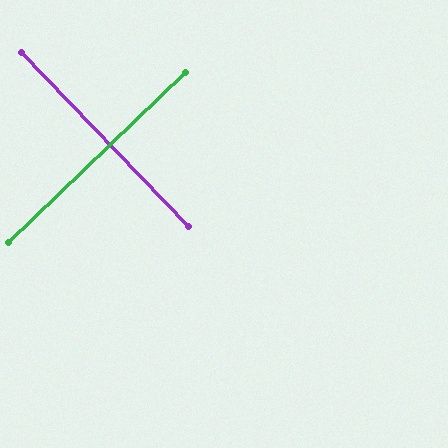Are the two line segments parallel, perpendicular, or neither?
Perpendicular — they meet at approximately 90°.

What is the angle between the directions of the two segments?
Approximately 90 degrees.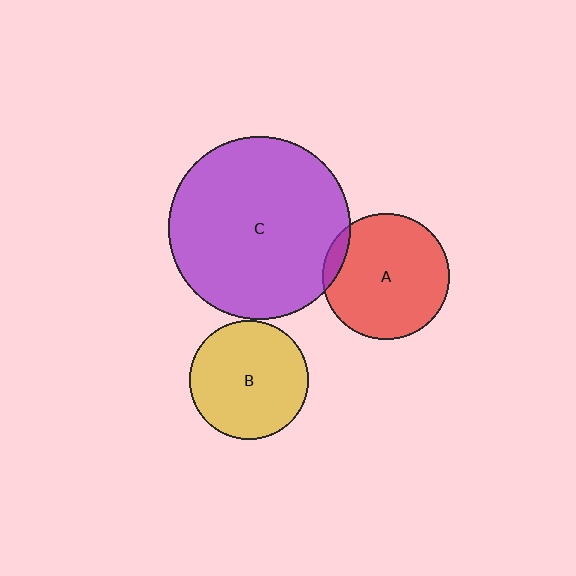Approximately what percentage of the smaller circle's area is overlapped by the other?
Approximately 5%.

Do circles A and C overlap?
Yes.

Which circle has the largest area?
Circle C (purple).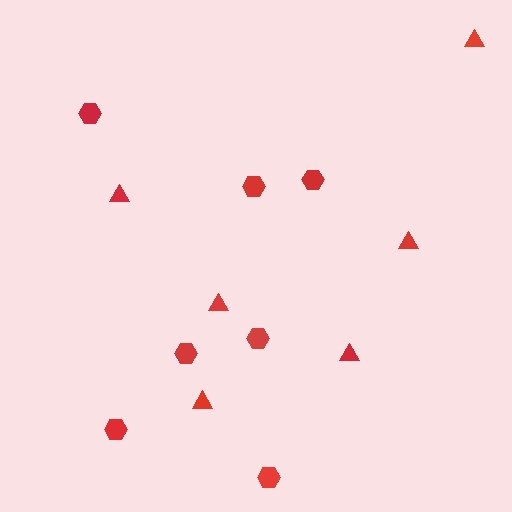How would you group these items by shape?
There are 2 groups: one group of triangles (6) and one group of hexagons (7).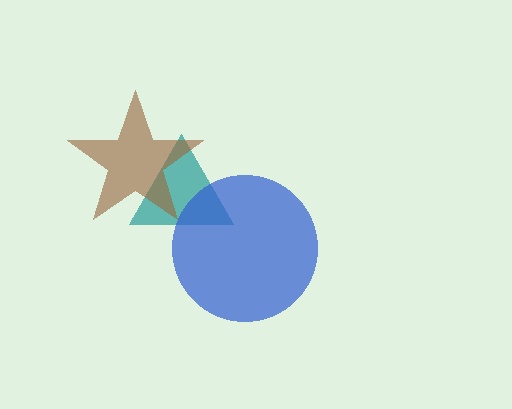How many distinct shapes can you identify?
There are 3 distinct shapes: a teal triangle, a brown star, a blue circle.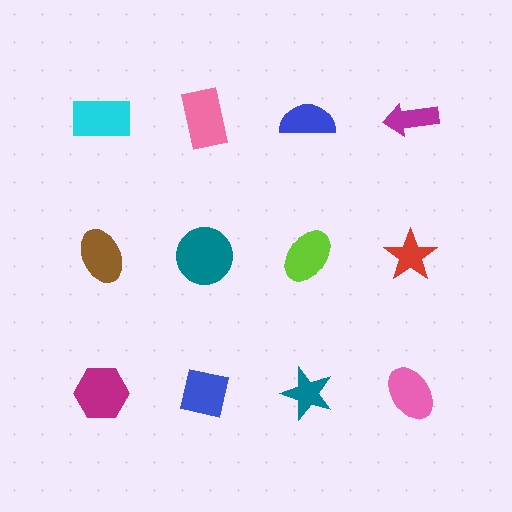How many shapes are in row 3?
4 shapes.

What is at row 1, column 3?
A blue semicircle.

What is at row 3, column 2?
A blue square.